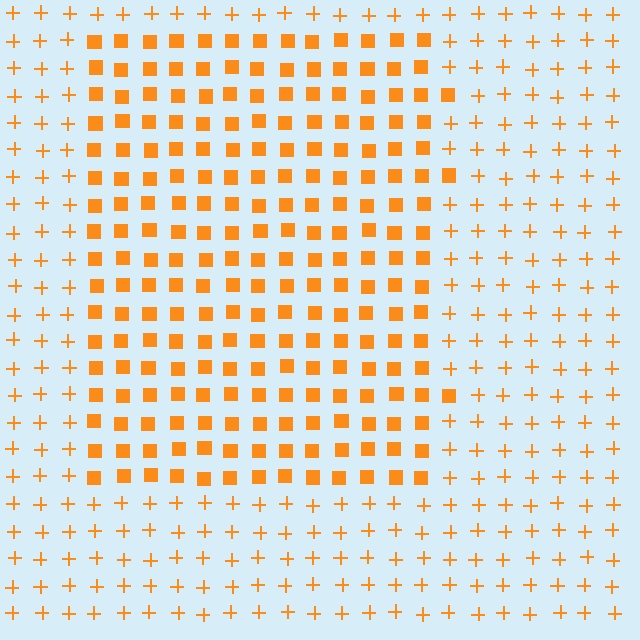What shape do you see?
I see a rectangle.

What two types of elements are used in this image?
The image uses squares inside the rectangle region and plus signs outside it.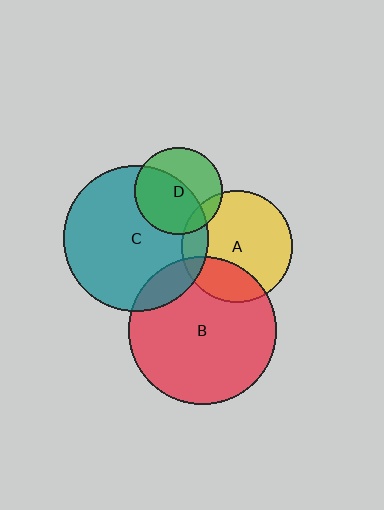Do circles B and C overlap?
Yes.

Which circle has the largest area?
Circle B (red).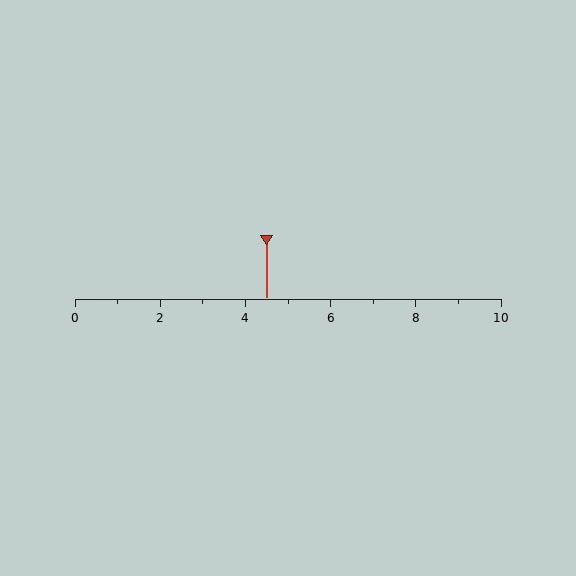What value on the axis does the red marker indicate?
The marker indicates approximately 4.5.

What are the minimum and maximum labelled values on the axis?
The axis runs from 0 to 10.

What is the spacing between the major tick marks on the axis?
The major ticks are spaced 2 apart.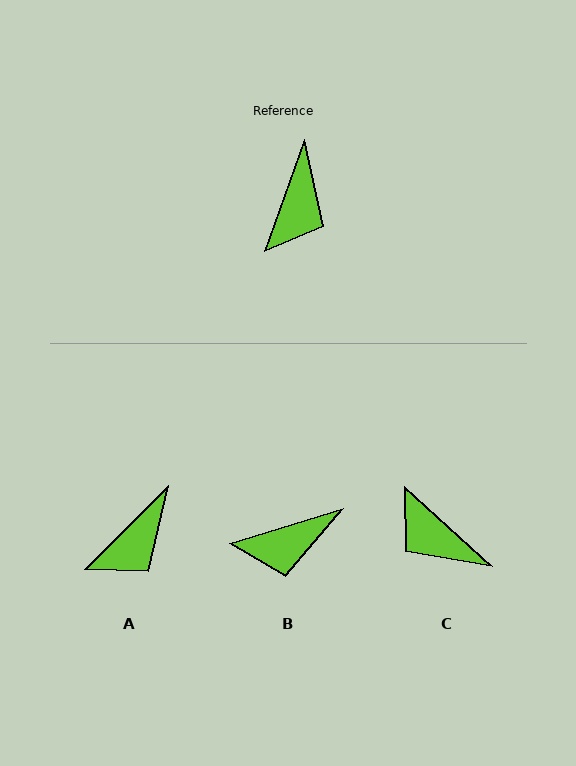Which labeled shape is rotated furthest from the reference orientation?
C, about 113 degrees away.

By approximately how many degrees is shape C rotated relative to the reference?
Approximately 113 degrees clockwise.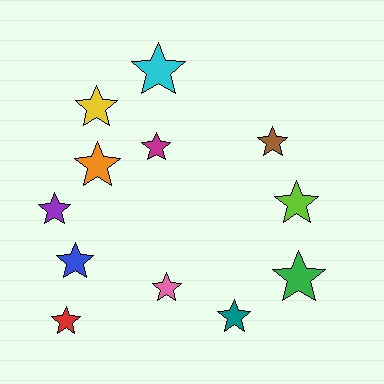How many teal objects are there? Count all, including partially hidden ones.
There is 1 teal object.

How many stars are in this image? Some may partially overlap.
There are 12 stars.